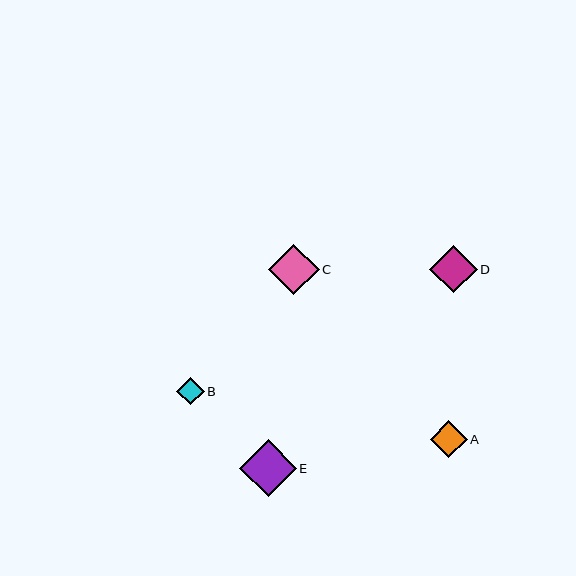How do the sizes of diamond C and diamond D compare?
Diamond C and diamond D are approximately the same size.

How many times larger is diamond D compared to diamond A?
Diamond D is approximately 1.3 times the size of diamond A.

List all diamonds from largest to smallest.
From largest to smallest: E, C, D, A, B.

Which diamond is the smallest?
Diamond B is the smallest with a size of approximately 28 pixels.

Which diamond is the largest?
Diamond E is the largest with a size of approximately 57 pixels.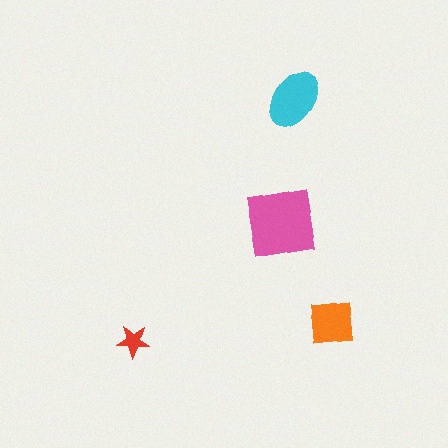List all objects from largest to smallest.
The pink square, the cyan ellipse, the orange square, the red star.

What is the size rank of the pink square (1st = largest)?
1st.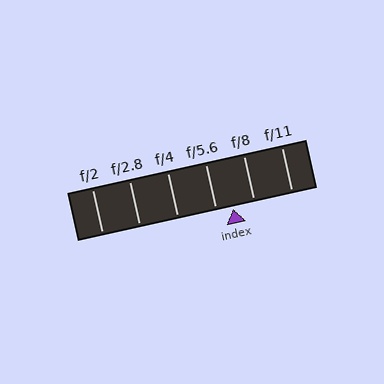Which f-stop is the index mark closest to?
The index mark is closest to f/5.6.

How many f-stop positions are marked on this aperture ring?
There are 6 f-stop positions marked.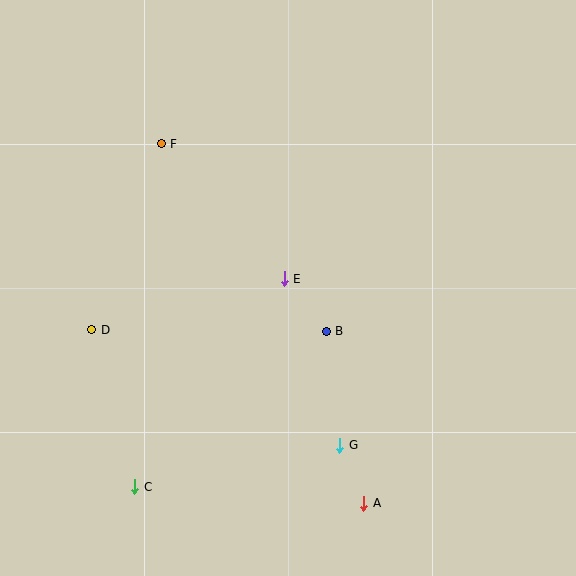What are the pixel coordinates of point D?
Point D is at (92, 330).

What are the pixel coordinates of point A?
Point A is at (364, 503).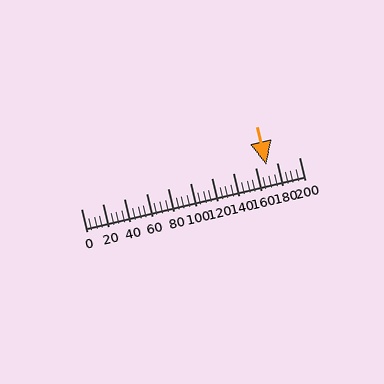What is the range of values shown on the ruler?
The ruler shows values from 0 to 200.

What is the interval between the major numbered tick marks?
The major tick marks are spaced 20 units apart.